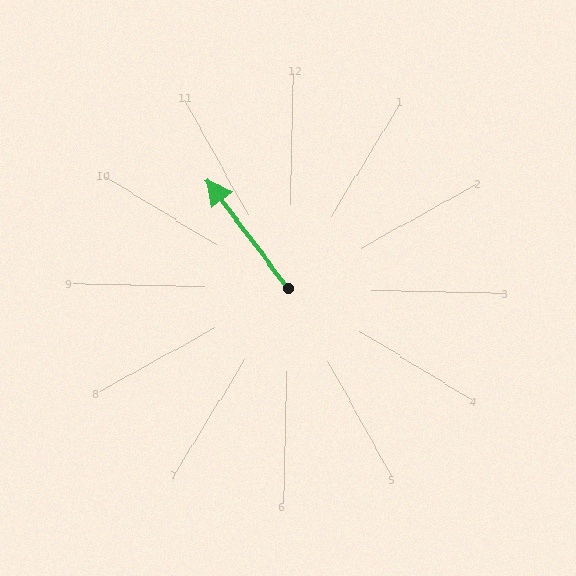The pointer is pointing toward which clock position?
Roughly 11 o'clock.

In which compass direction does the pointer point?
Northwest.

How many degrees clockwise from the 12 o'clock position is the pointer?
Approximately 322 degrees.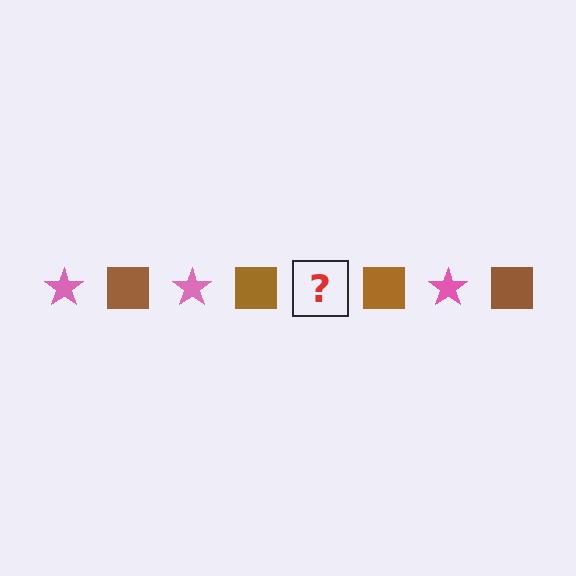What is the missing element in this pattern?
The missing element is a pink star.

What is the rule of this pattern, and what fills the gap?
The rule is that the pattern alternates between pink star and brown square. The gap should be filled with a pink star.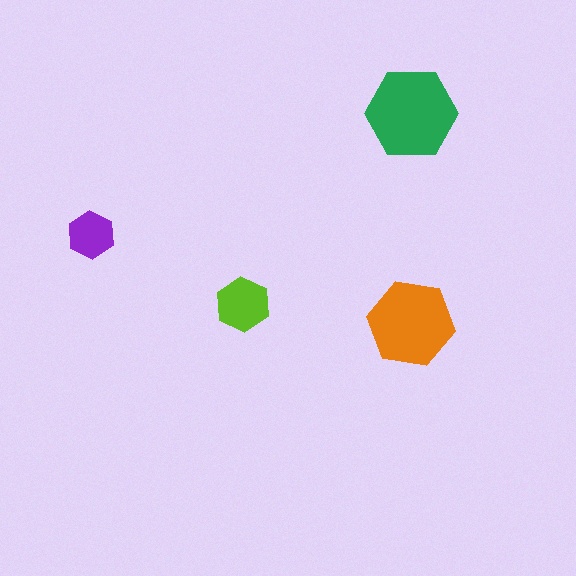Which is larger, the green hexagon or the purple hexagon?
The green one.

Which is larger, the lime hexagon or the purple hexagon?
The lime one.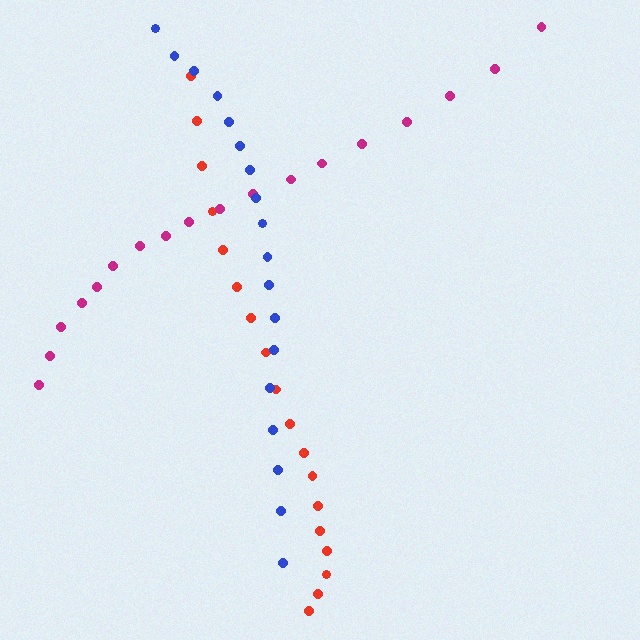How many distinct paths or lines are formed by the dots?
There are 3 distinct paths.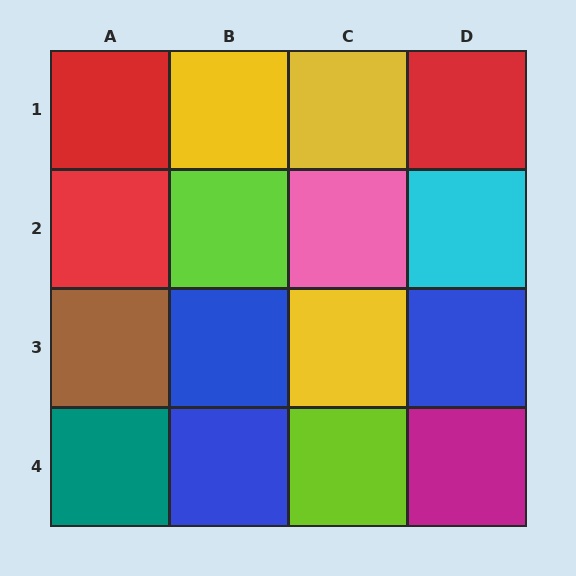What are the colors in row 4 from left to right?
Teal, blue, lime, magenta.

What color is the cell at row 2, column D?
Cyan.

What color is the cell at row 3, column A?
Brown.